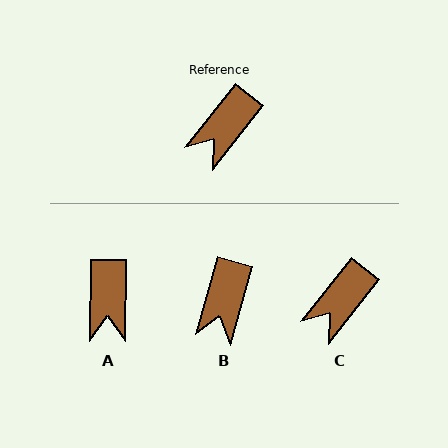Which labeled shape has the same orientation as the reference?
C.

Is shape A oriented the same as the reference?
No, it is off by about 38 degrees.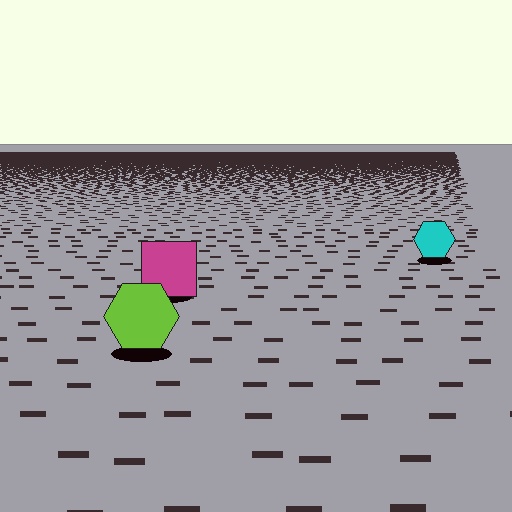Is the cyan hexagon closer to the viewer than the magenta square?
No. The magenta square is closer — you can tell from the texture gradient: the ground texture is coarser near it.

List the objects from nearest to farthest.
From nearest to farthest: the lime hexagon, the magenta square, the cyan hexagon.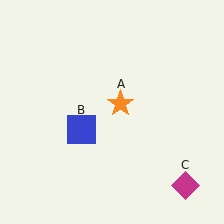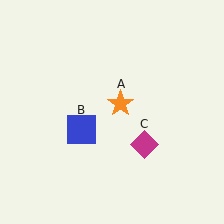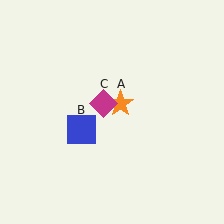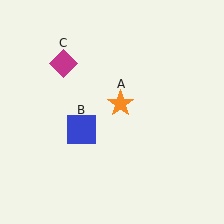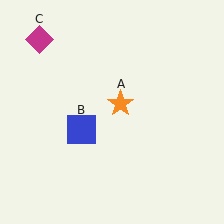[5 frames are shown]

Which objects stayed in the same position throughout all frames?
Orange star (object A) and blue square (object B) remained stationary.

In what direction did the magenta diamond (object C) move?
The magenta diamond (object C) moved up and to the left.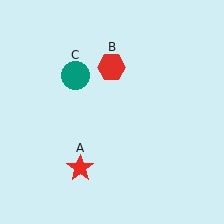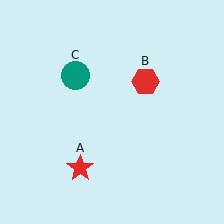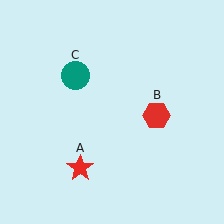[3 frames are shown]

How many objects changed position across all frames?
1 object changed position: red hexagon (object B).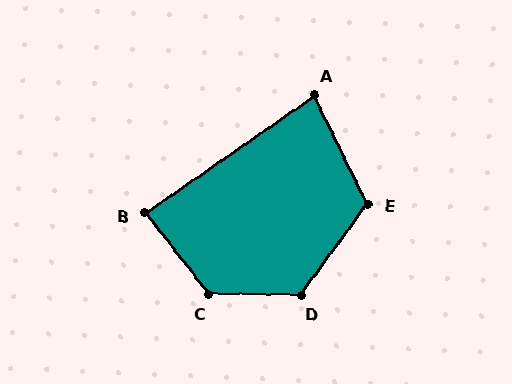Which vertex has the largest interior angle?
C, at approximately 129 degrees.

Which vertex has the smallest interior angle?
A, at approximately 82 degrees.